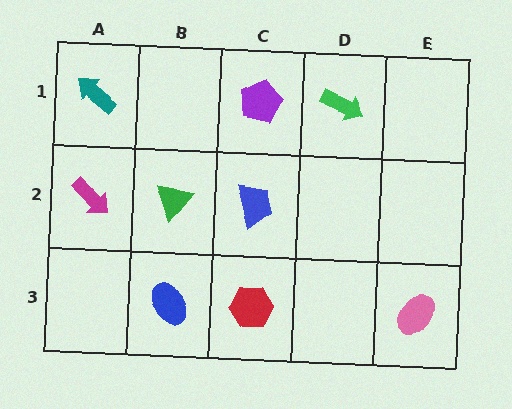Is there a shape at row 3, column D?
No, that cell is empty.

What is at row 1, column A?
A teal arrow.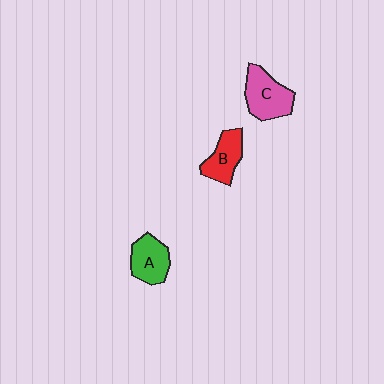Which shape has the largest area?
Shape C (pink).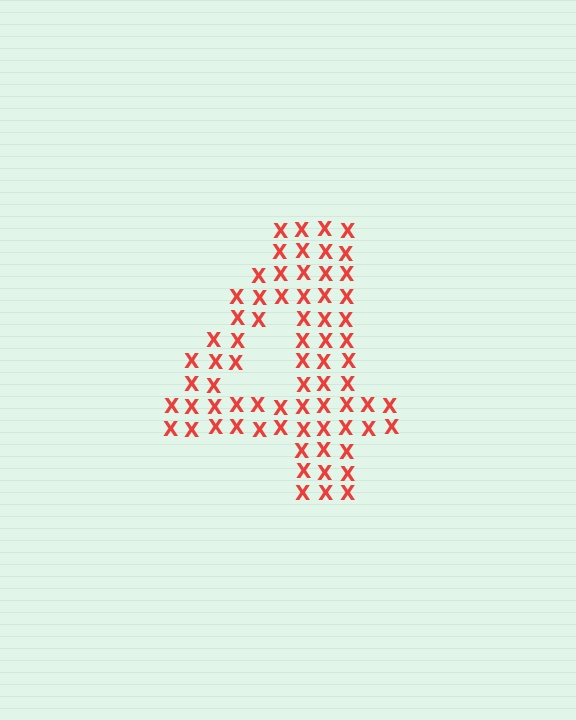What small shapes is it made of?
It is made of small letter X's.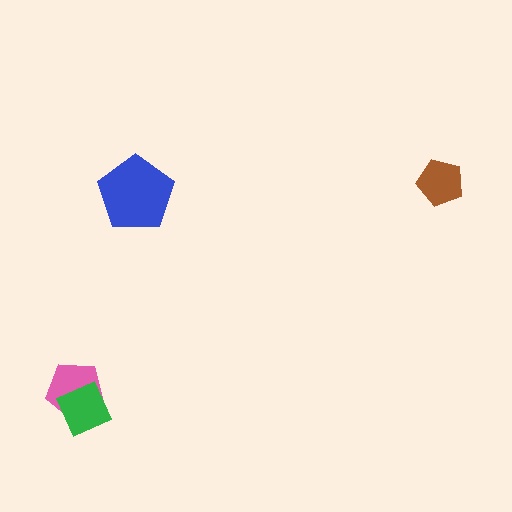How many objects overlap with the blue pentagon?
0 objects overlap with the blue pentagon.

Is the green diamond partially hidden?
No, no other shape covers it.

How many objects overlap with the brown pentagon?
0 objects overlap with the brown pentagon.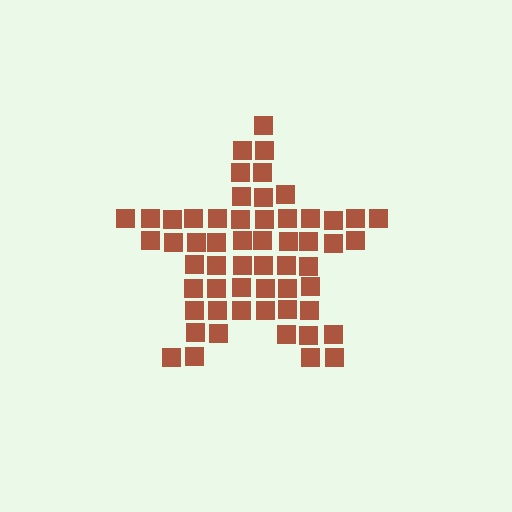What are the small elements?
The small elements are squares.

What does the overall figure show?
The overall figure shows a star.